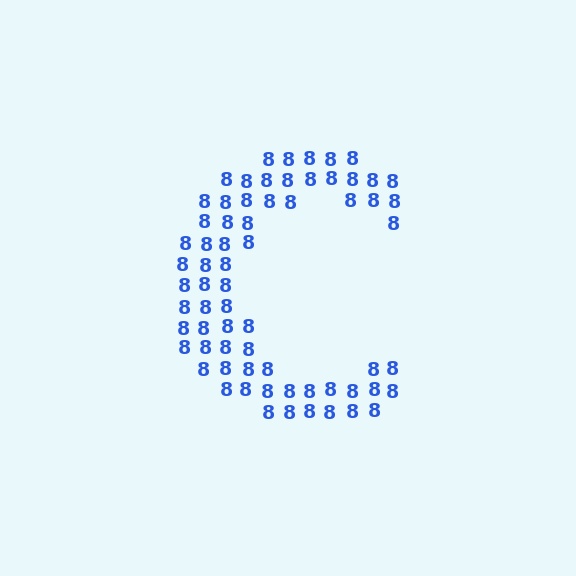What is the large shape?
The large shape is the letter C.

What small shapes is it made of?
It is made of small digit 8's.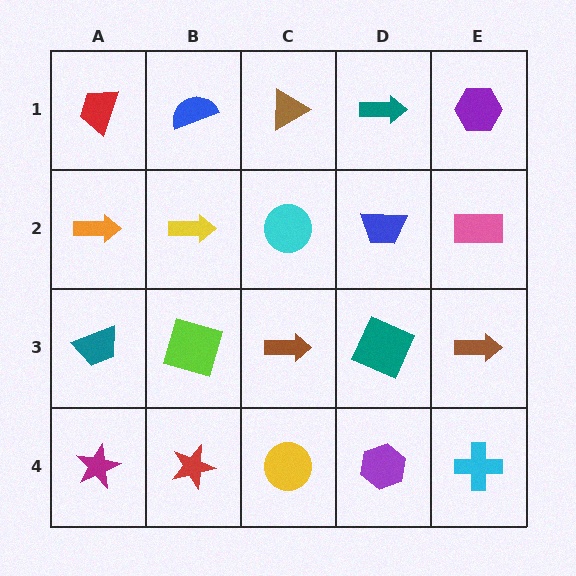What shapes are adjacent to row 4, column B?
A lime square (row 3, column B), a magenta star (row 4, column A), a yellow circle (row 4, column C).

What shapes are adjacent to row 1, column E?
A pink rectangle (row 2, column E), a teal arrow (row 1, column D).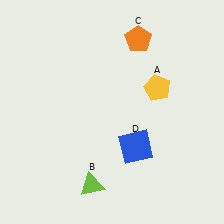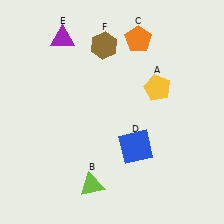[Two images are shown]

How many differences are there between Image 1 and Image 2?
There are 2 differences between the two images.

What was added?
A purple triangle (E), a brown hexagon (F) were added in Image 2.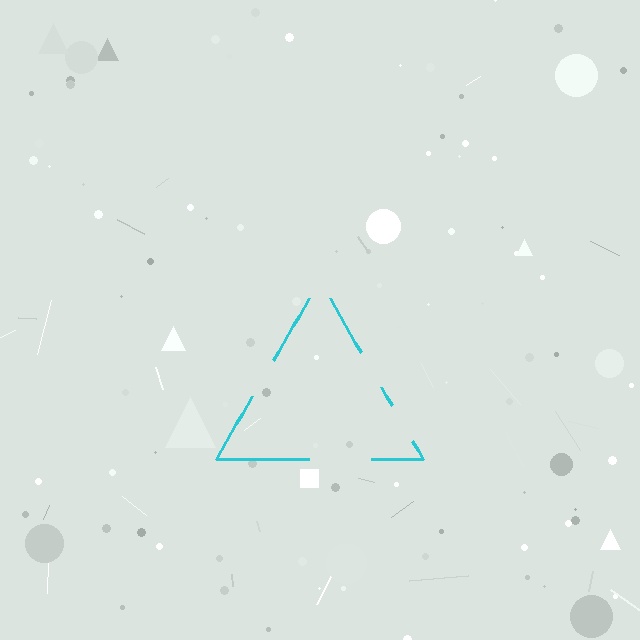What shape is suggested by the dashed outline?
The dashed outline suggests a triangle.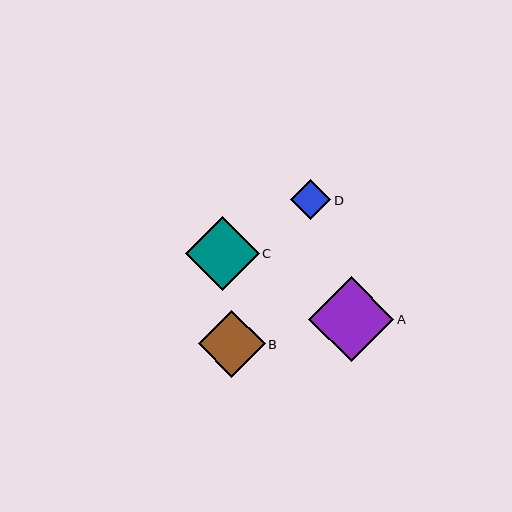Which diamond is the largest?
Diamond A is the largest with a size of approximately 85 pixels.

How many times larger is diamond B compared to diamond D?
Diamond B is approximately 1.7 times the size of diamond D.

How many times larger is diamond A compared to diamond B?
Diamond A is approximately 1.3 times the size of diamond B.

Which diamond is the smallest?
Diamond D is the smallest with a size of approximately 40 pixels.